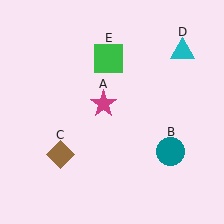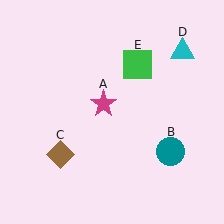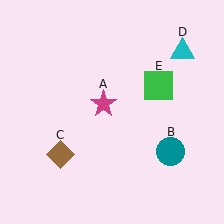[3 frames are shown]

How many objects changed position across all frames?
1 object changed position: green square (object E).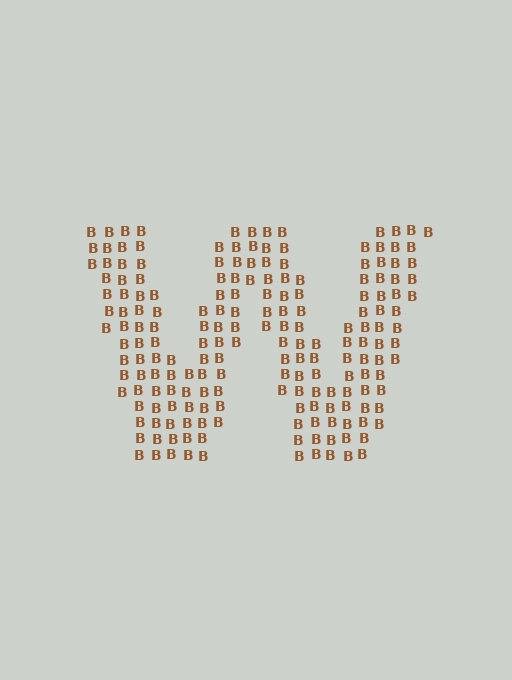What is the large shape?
The large shape is the letter W.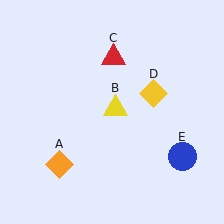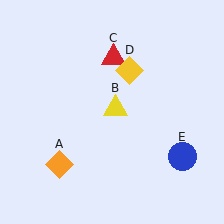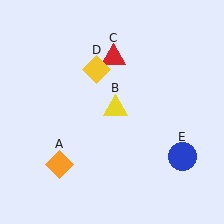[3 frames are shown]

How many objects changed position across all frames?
1 object changed position: yellow diamond (object D).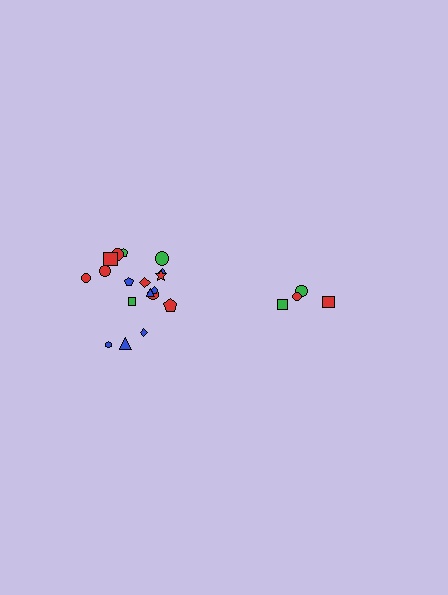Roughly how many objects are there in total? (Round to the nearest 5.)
Roughly 20 objects in total.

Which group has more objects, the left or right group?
The left group.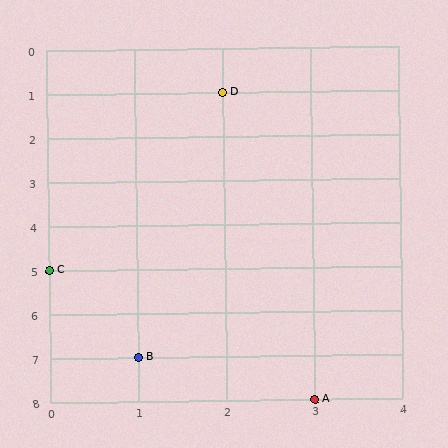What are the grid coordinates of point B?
Point B is at grid coordinates (1, 7).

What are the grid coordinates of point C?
Point C is at grid coordinates (0, 5).